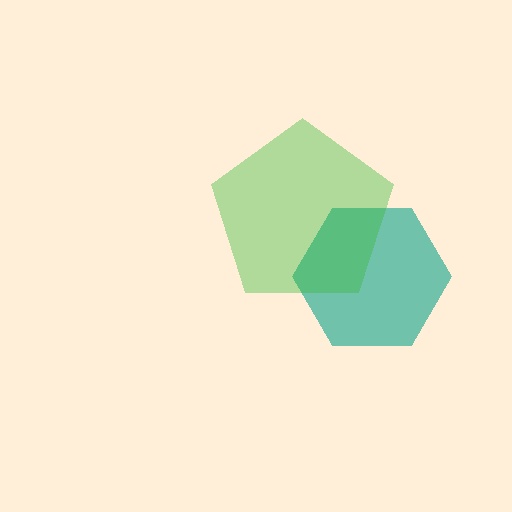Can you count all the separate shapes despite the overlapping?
Yes, there are 2 separate shapes.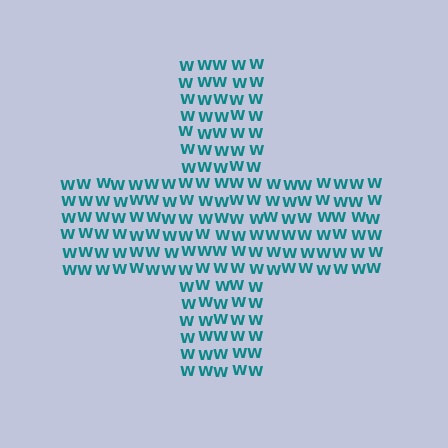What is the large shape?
The large shape is a cross.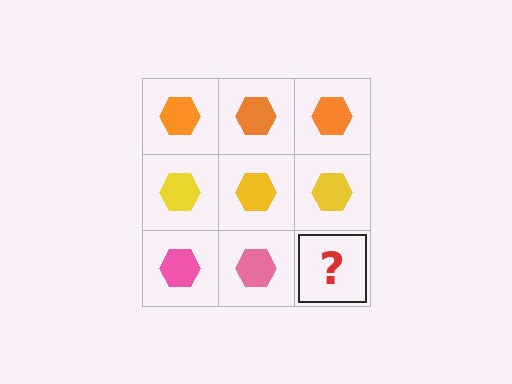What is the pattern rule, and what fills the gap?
The rule is that each row has a consistent color. The gap should be filled with a pink hexagon.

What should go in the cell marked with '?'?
The missing cell should contain a pink hexagon.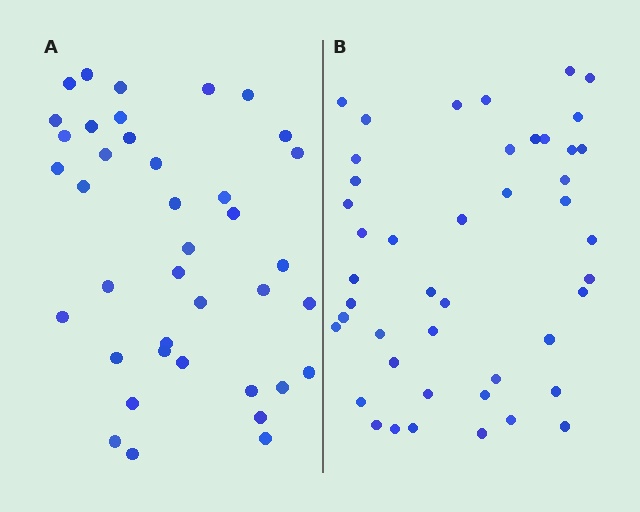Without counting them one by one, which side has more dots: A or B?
Region B (the right region) has more dots.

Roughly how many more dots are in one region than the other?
Region B has about 6 more dots than region A.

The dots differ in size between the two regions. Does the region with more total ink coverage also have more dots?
No. Region A has more total ink coverage because its dots are larger, but region B actually contains more individual dots. Total area can be misleading — the number of items is what matters here.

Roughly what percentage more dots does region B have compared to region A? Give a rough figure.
About 15% more.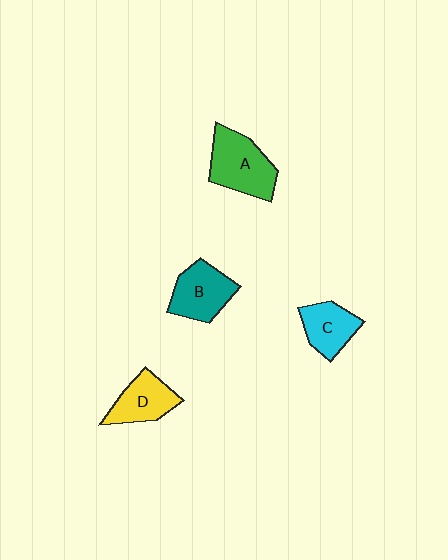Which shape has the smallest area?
Shape C (cyan).